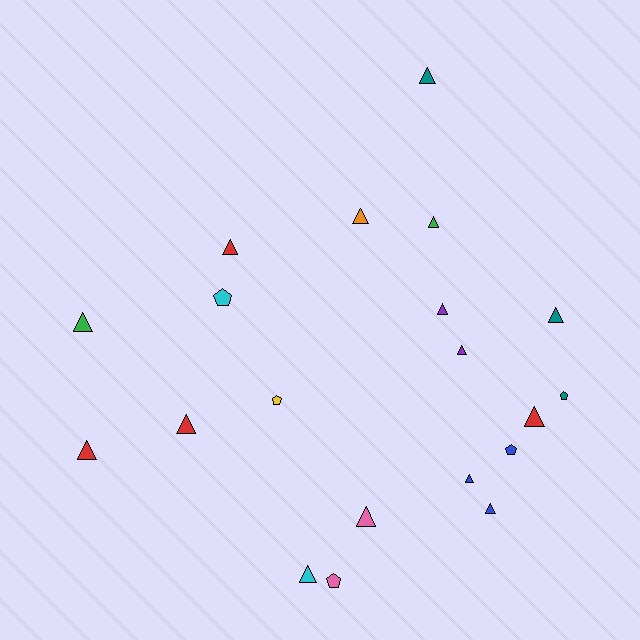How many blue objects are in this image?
There are 3 blue objects.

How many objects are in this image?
There are 20 objects.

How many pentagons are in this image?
There are 5 pentagons.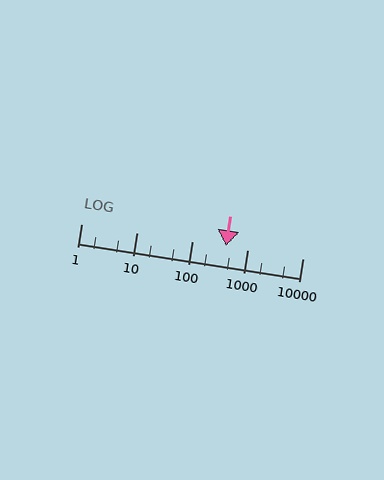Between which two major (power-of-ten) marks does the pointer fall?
The pointer is between 100 and 1000.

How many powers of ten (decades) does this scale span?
The scale spans 4 decades, from 1 to 10000.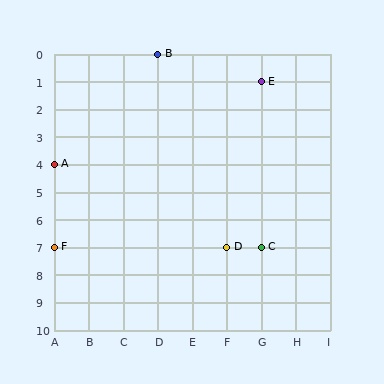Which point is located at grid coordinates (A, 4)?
Point A is at (A, 4).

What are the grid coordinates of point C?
Point C is at grid coordinates (G, 7).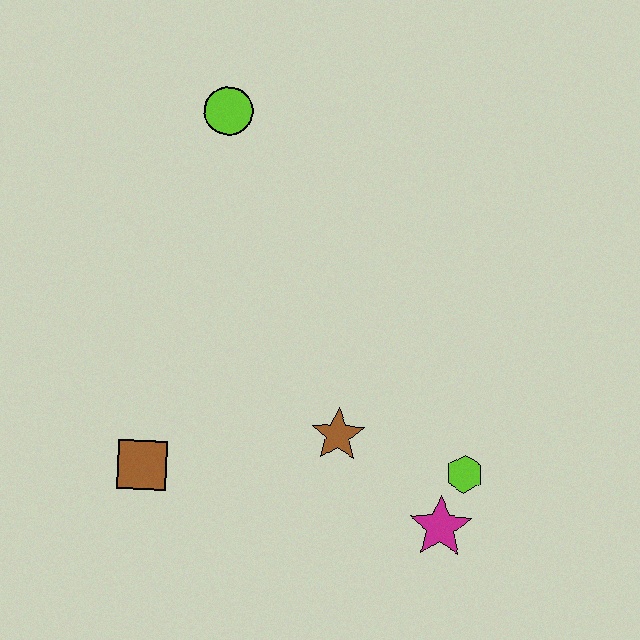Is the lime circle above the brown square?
Yes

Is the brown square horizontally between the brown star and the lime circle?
No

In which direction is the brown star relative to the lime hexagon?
The brown star is to the left of the lime hexagon.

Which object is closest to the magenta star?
The lime hexagon is closest to the magenta star.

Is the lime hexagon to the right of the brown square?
Yes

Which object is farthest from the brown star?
The lime circle is farthest from the brown star.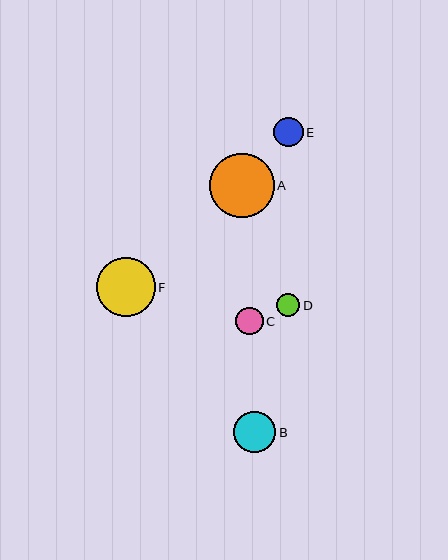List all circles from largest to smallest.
From largest to smallest: A, F, B, E, C, D.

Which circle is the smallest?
Circle D is the smallest with a size of approximately 23 pixels.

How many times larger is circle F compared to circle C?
Circle F is approximately 2.1 times the size of circle C.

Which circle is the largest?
Circle A is the largest with a size of approximately 65 pixels.